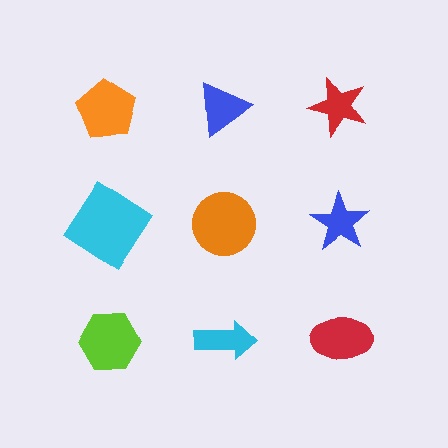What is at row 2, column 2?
An orange circle.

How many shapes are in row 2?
3 shapes.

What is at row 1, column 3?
A red star.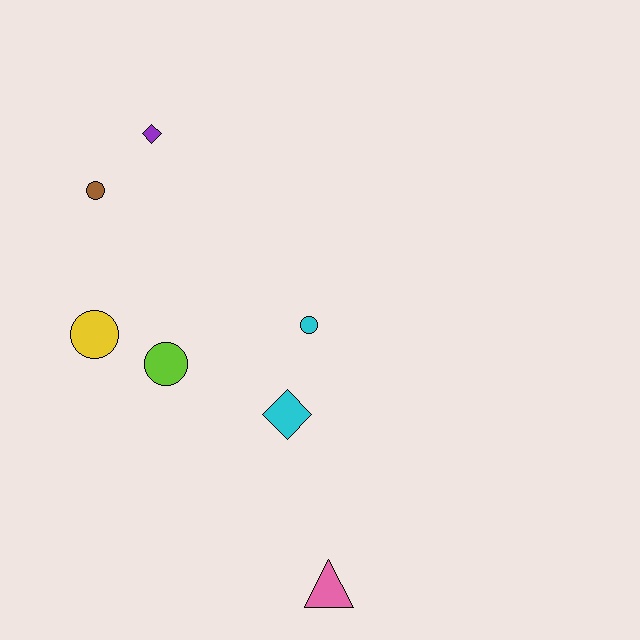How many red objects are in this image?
There are no red objects.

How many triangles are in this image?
There is 1 triangle.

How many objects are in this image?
There are 7 objects.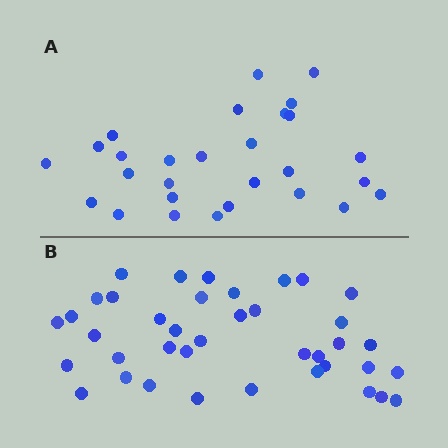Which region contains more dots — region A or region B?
Region B (the bottom region) has more dots.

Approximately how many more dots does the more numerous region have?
Region B has roughly 12 or so more dots than region A.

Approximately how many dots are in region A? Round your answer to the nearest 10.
About 30 dots. (The exact count is 28, which rounds to 30.)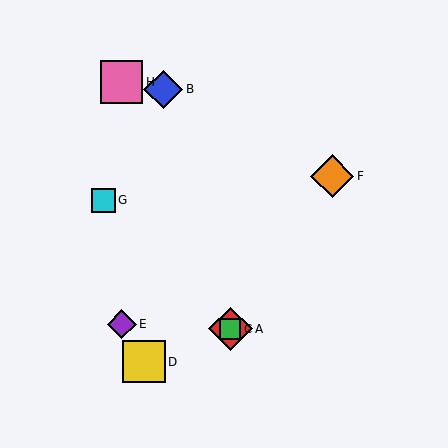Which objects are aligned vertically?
Objects A, C are aligned vertically.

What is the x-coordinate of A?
Object A is at x≈230.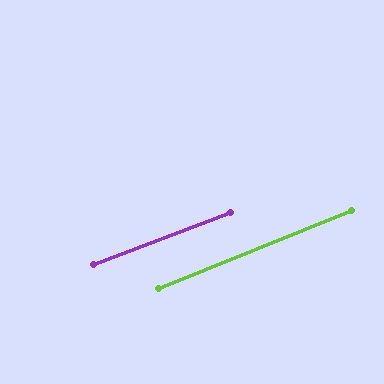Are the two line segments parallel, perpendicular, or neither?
Parallel — their directions differ by only 1.2°.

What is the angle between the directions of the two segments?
Approximately 1 degree.